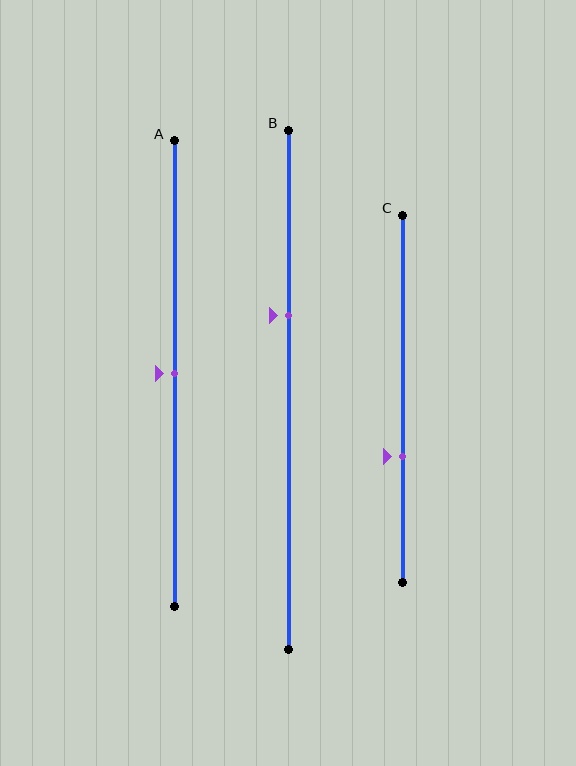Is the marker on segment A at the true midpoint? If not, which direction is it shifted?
Yes, the marker on segment A is at the true midpoint.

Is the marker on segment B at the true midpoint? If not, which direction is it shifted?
No, the marker on segment B is shifted upward by about 14% of the segment length.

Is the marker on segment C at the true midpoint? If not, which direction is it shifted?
No, the marker on segment C is shifted downward by about 16% of the segment length.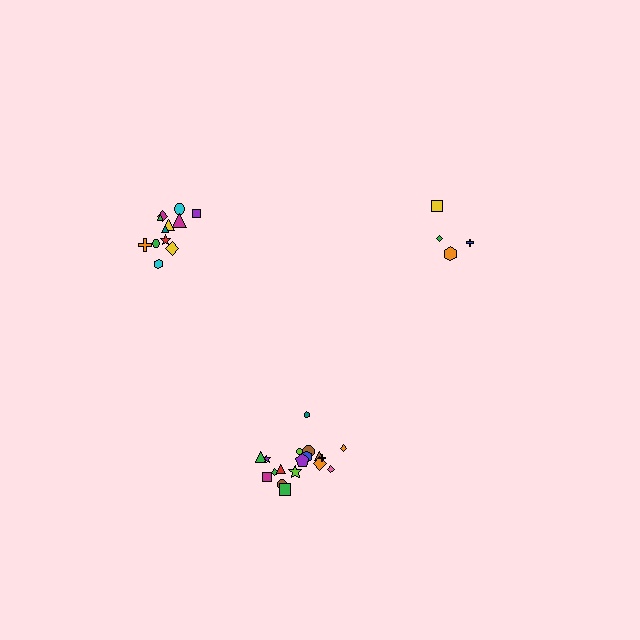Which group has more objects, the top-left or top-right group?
The top-left group.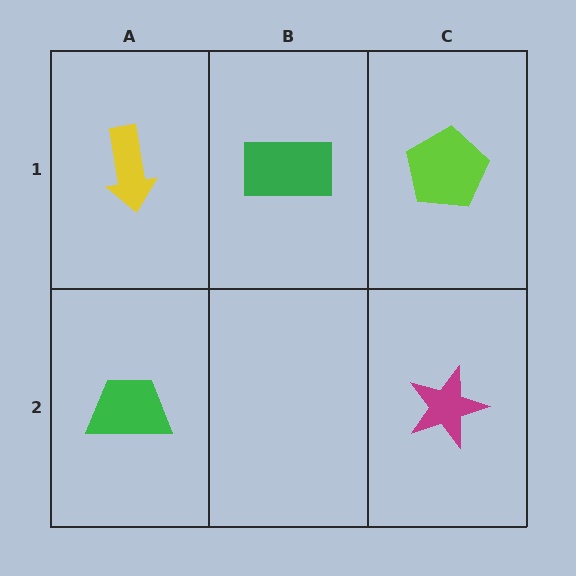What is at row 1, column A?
A yellow arrow.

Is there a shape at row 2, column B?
No, that cell is empty.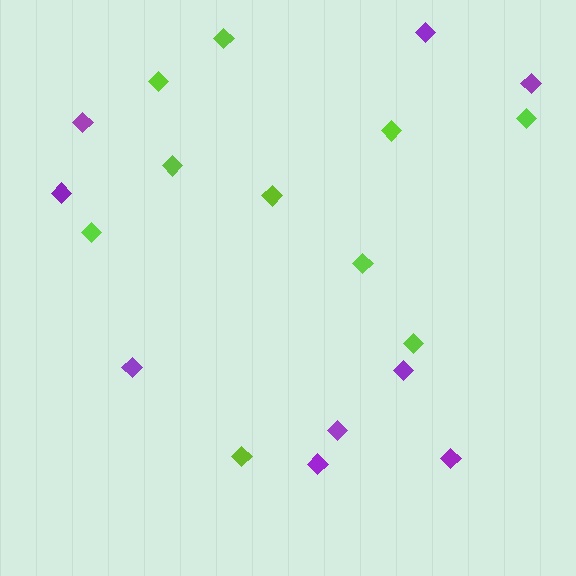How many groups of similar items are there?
There are 2 groups: one group of lime diamonds (10) and one group of purple diamonds (9).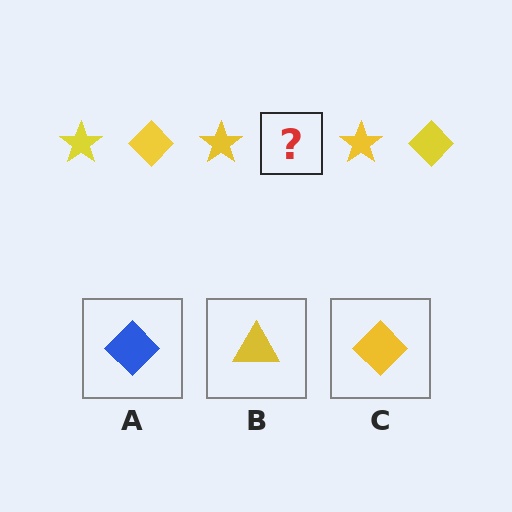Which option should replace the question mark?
Option C.